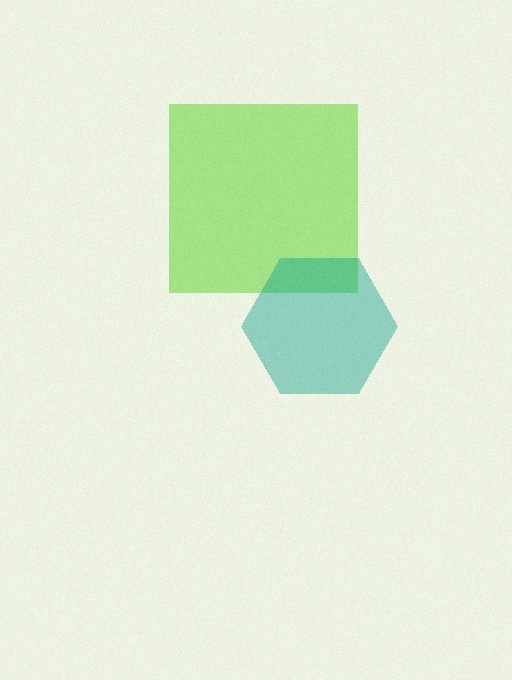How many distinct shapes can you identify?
There are 2 distinct shapes: a lime square, a teal hexagon.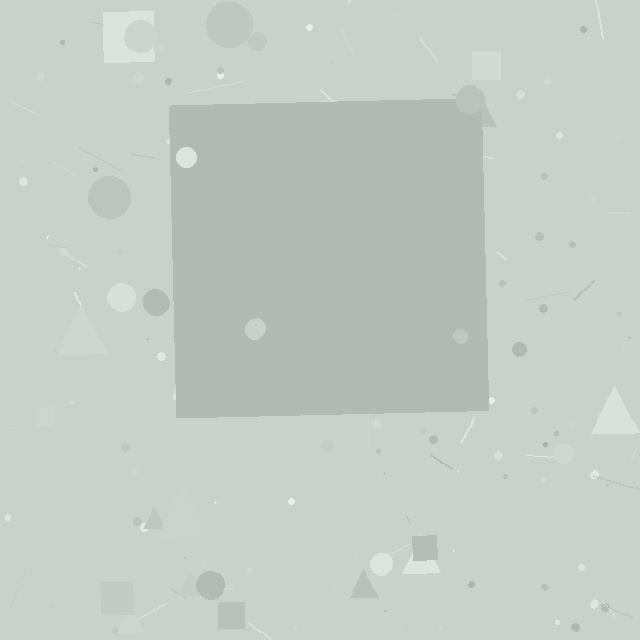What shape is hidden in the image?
A square is hidden in the image.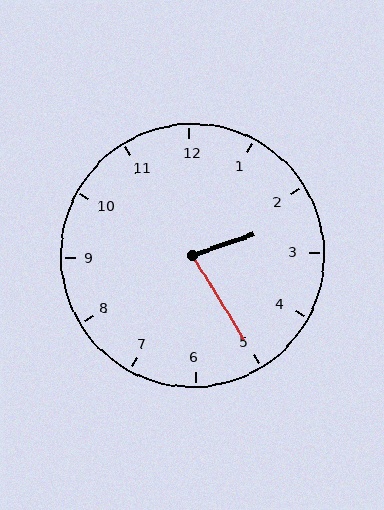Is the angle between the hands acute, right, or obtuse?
It is acute.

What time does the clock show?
2:25.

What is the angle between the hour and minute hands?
Approximately 78 degrees.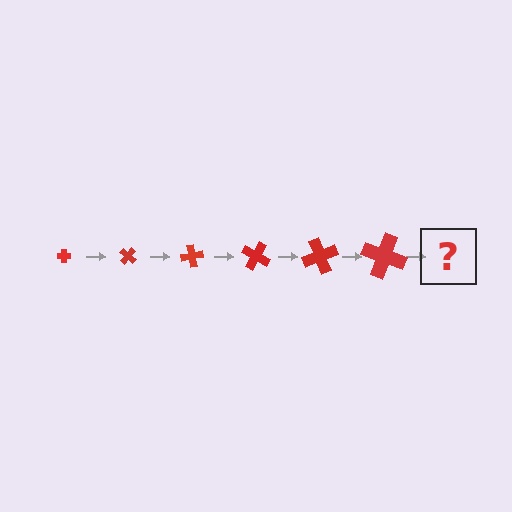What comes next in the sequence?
The next element should be a cross, larger than the previous one and rotated 240 degrees from the start.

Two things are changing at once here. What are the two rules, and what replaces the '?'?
The two rules are that the cross grows larger each step and it rotates 40 degrees each step. The '?' should be a cross, larger than the previous one and rotated 240 degrees from the start.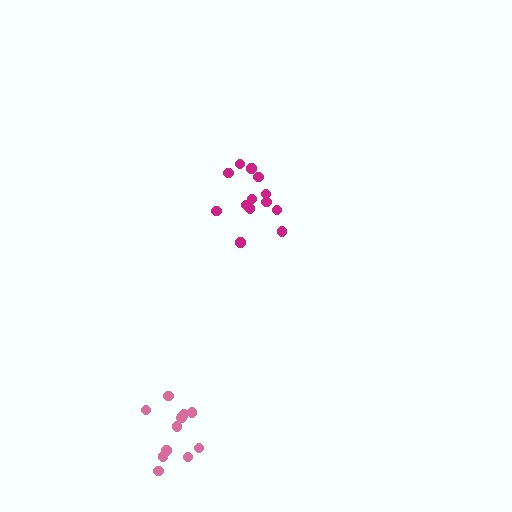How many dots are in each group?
Group 1: 13 dots, Group 2: 12 dots (25 total).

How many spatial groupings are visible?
There are 2 spatial groupings.